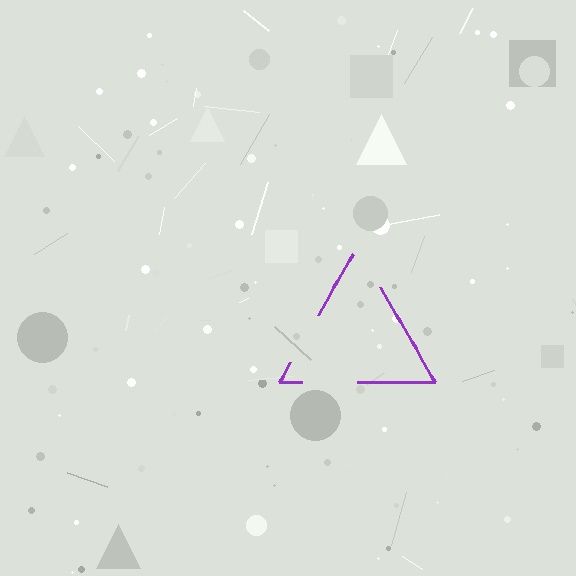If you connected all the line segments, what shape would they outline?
They would outline a triangle.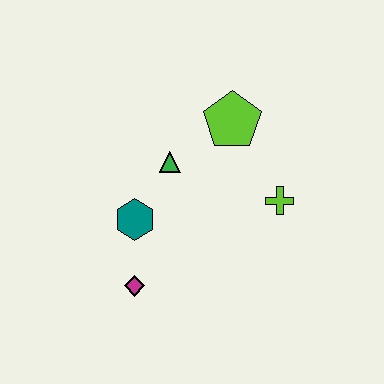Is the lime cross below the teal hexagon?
No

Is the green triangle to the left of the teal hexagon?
No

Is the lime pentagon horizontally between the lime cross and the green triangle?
Yes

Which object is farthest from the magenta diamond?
The lime pentagon is farthest from the magenta diamond.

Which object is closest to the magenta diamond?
The teal hexagon is closest to the magenta diamond.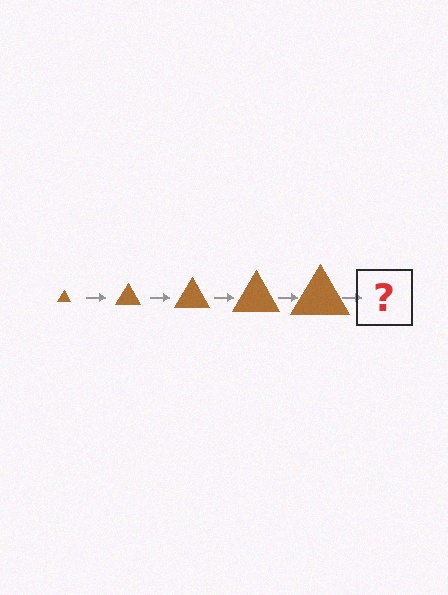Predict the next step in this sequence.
The next step is a brown triangle, larger than the previous one.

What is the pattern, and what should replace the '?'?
The pattern is that the triangle gets progressively larger each step. The '?' should be a brown triangle, larger than the previous one.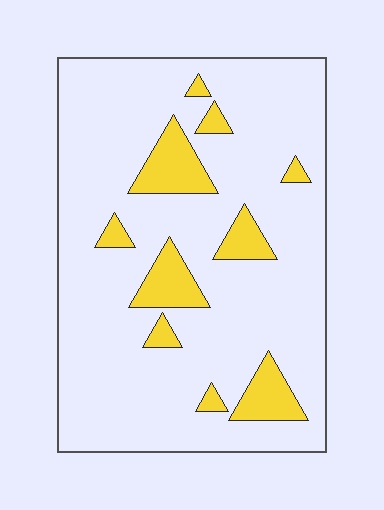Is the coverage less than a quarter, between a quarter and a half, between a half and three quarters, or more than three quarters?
Less than a quarter.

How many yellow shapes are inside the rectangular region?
10.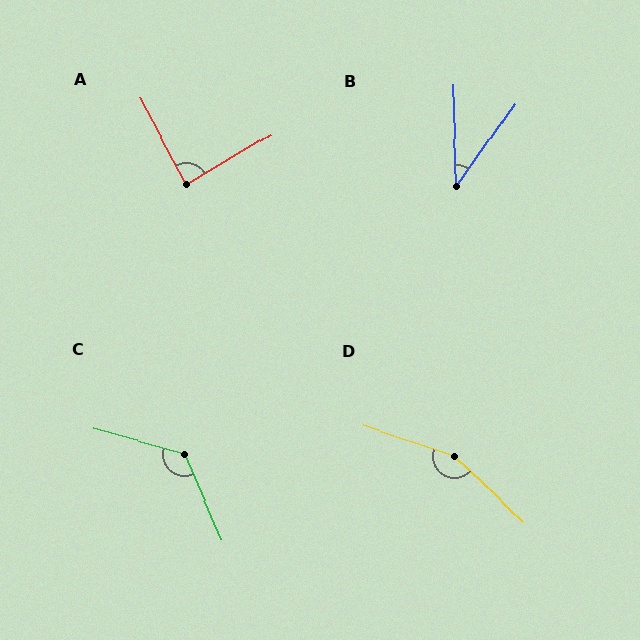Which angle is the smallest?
B, at approximately 37 degrees.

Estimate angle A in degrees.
Approximately 87 degrees.